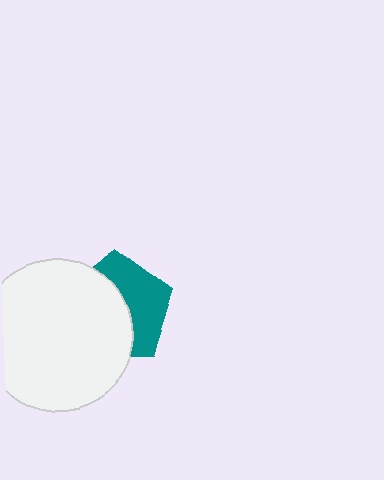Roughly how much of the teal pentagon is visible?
A small part of it is visible (roughly 45%).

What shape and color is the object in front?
The object in front is a white circle.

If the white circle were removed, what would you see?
You would see the complete teal pentagon.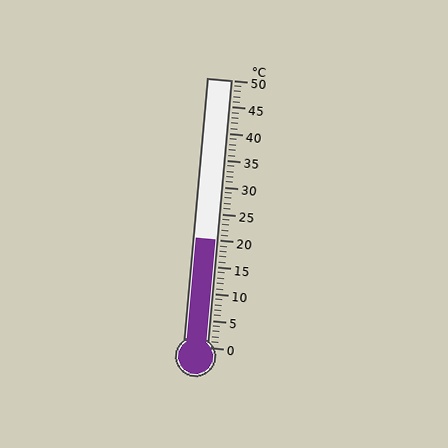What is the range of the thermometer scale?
The thermometer scale ranges from 0°C to 50°C.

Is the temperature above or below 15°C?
The temperature is above 15°C.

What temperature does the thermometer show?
The thermometer shows approximately 20°C.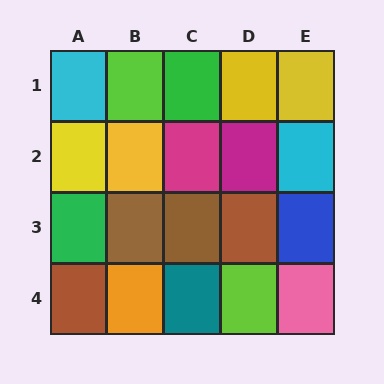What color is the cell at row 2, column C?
Magenta.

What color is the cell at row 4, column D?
Lime.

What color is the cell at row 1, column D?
Yellow.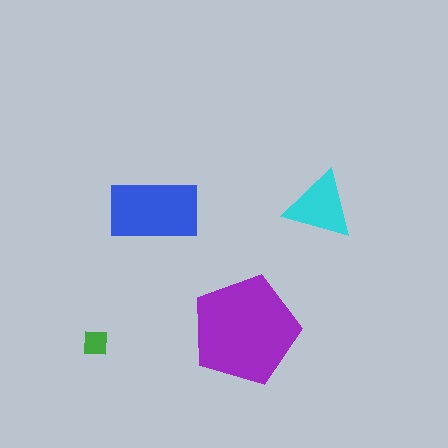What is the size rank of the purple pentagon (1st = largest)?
1st.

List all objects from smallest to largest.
The green square, the cyan triangle, the blue rectangle, the purple pentagon.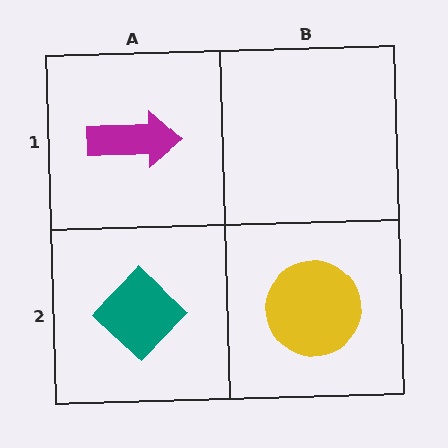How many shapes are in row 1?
1 shape.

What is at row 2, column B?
A yellow circle.